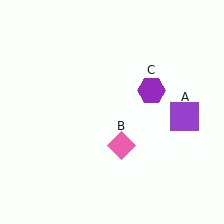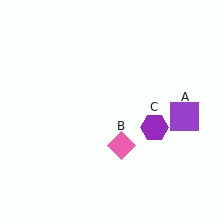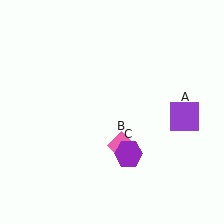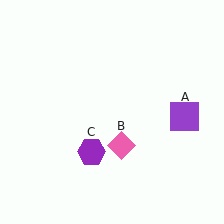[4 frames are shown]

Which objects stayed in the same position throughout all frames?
Purple square (object A) and pink diamond (object B) remained stationary.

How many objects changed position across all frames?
1 object changed position: purple hexagon (object C).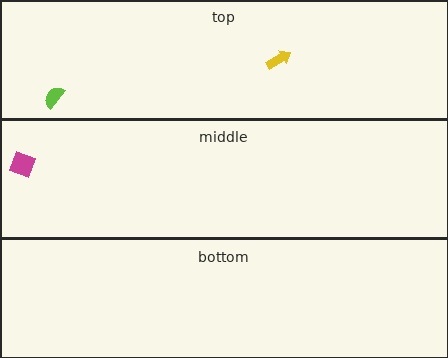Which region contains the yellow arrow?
The top region.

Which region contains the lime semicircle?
The top region.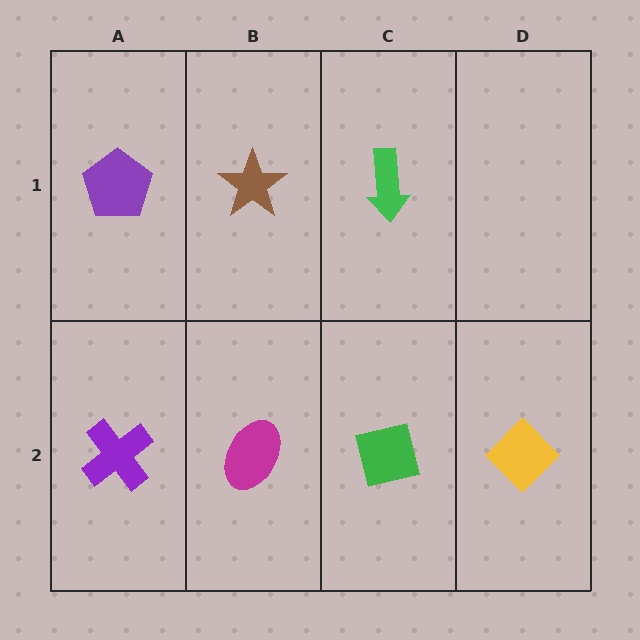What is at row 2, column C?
A green square.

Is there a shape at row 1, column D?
No, that cell is empty.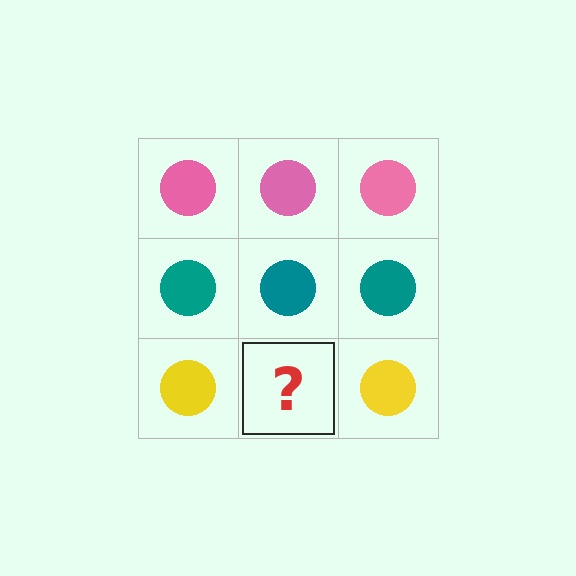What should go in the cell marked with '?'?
The missing cell should contain a yellow circle.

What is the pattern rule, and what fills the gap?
The rule is that each row has a consistent color. The gap should be filled with a yellow circle.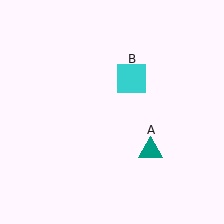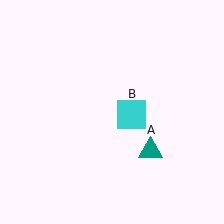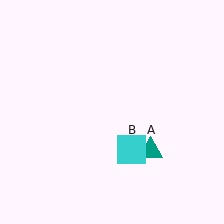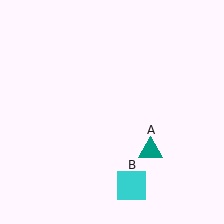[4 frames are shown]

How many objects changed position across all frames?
1 object changed position: cyan square (object B).